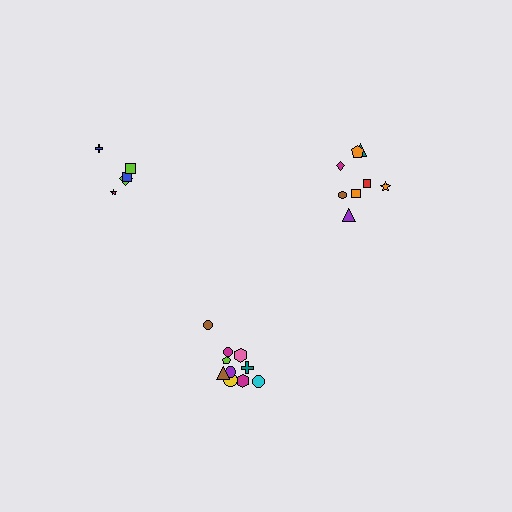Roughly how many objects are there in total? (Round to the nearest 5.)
Roughly 25 objects in total.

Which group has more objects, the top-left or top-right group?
The top-right group.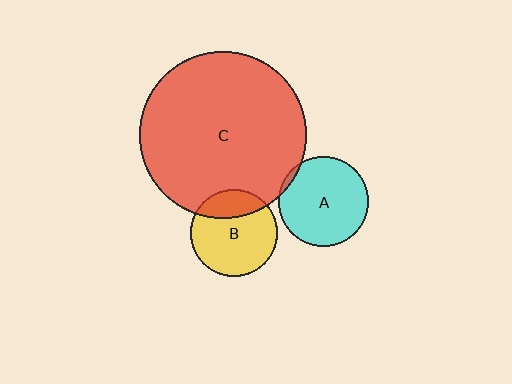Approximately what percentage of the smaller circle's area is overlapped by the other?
Approximately 25%.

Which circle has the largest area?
Circle C (red).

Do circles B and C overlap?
Yes.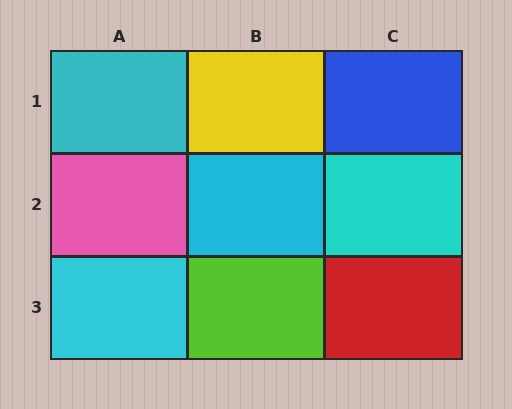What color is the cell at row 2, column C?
Cyan.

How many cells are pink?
1 cell is pink.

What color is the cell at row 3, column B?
Lime.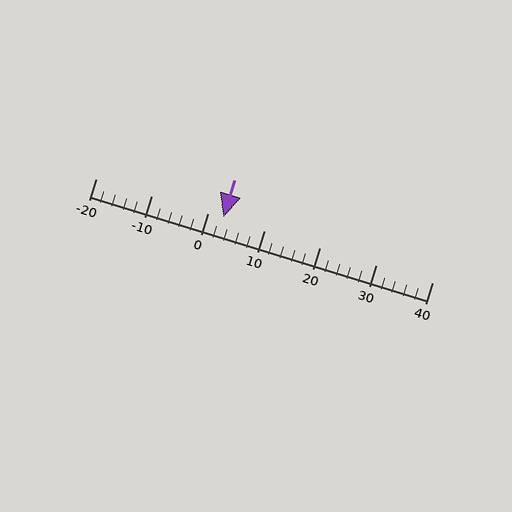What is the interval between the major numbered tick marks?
The major tick marks are spaced 10 units apart.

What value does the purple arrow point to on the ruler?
The purple arrow points to approximately 3.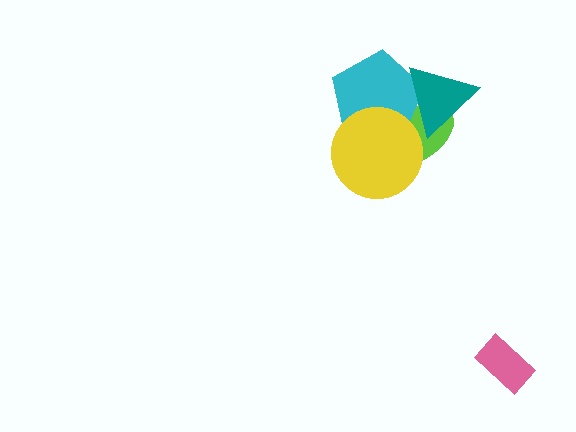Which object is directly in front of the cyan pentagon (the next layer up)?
The teal triangle is directly in front of the cyan pentagon.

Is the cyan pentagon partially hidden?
Yes, it is partially covered by another shape.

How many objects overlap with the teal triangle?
2 objects overlap with the teal triangle.